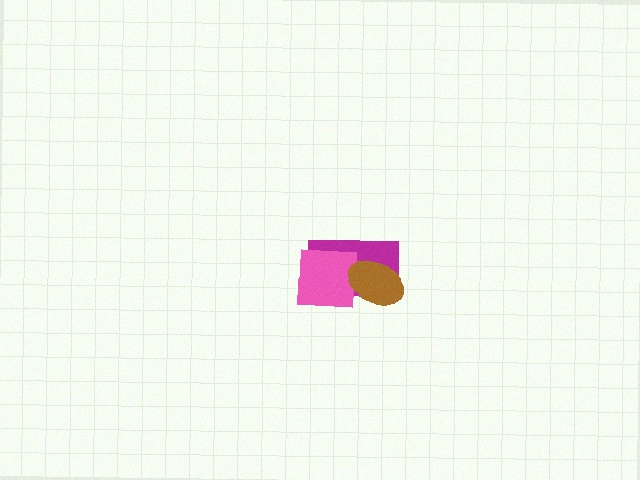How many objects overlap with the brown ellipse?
2 objects overlap with the brown ellipse.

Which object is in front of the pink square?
The brown ellipse is in front of the pink square.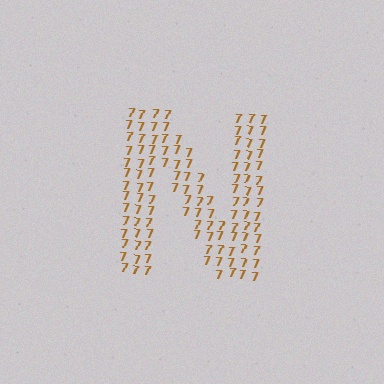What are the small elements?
The small elements are digit 7's.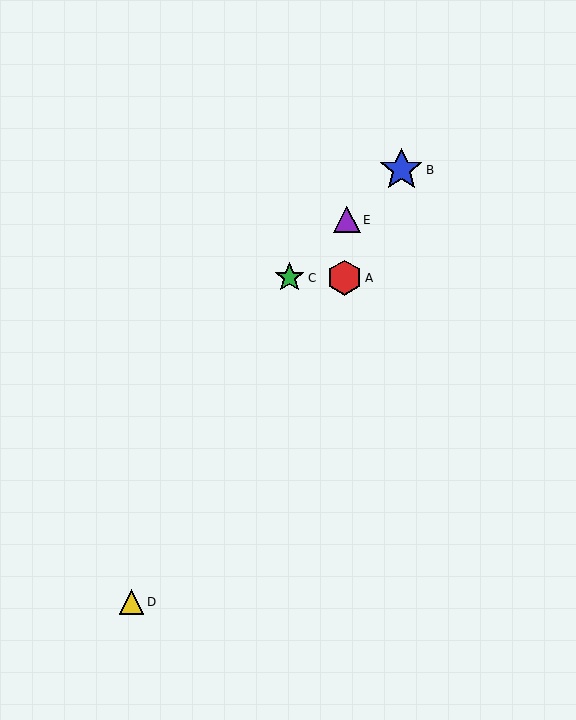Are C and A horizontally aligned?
Yes, both are at y≈278.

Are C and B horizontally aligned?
No, C is at y≈278 and B is at y≈170.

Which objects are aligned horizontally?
Objects A, C are aligned horizontally.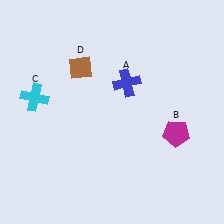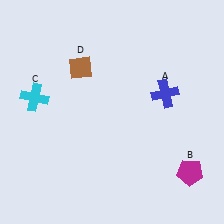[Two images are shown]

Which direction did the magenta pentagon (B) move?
The magenta pentagon (B) moved down.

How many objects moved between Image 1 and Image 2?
2 objects moved between the two images.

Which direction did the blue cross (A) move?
The blue cross (A) moved right.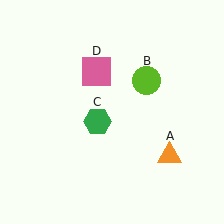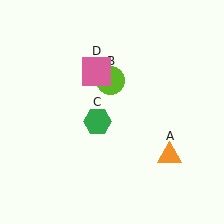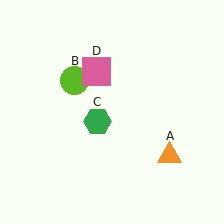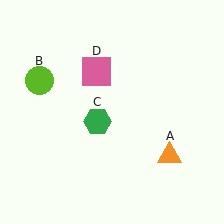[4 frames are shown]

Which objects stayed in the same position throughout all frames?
Orange triangle (object A) and green hexagon (object C) and pink square (object D) remained stationary.